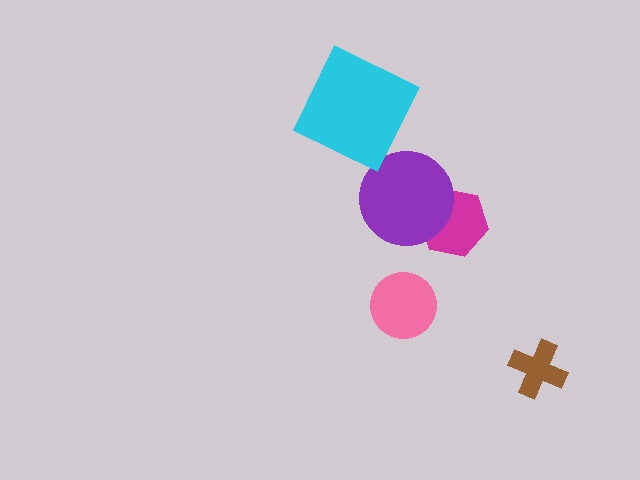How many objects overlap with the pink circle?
0 objects overlap with the pink circle.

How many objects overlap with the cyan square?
0 objects overlap with the cyan square.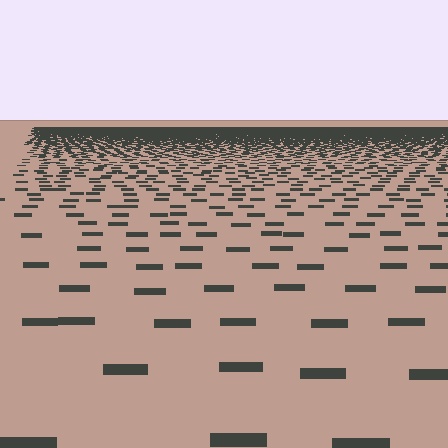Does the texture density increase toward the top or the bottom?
Density increases toward the top.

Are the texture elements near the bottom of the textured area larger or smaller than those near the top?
Larger. Near the bottom, elements are closer to the viewer and appear at a bigger on-screen size.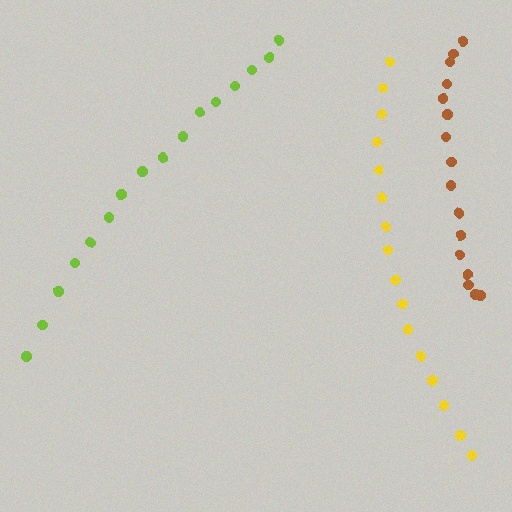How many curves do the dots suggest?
There are 3 distinct paths.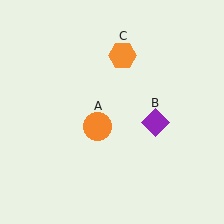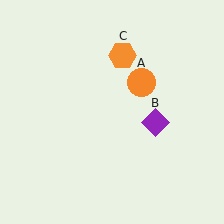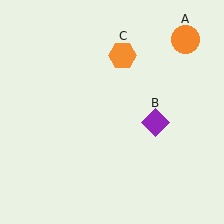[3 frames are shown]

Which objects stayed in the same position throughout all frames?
Purple diamond (object B) and orange hexagon (object C) remained stationary.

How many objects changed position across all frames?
1 object changed position: orange circle (object A).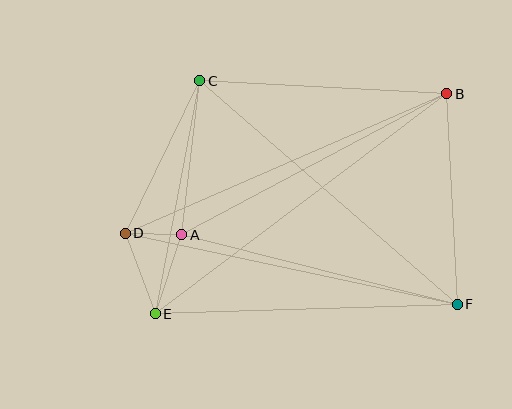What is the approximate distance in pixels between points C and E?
The distance between C and E is approximately 237 pixels.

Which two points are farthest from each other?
Points B and E are farthest from each other.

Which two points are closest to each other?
Points A and D are closest to each other.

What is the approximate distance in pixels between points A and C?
The distance between A and C is approximately 155 pixels.